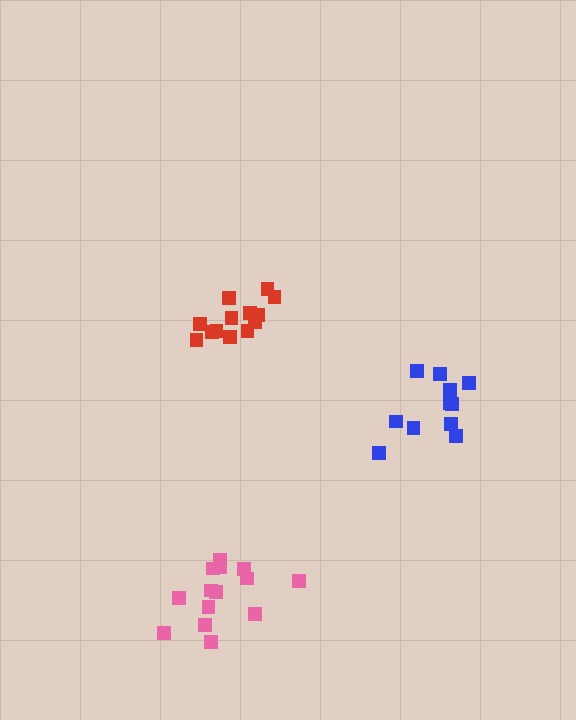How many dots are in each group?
Group 1: 14 dots, Group 2: 11 dots, Group 3: 13 dots (38 total).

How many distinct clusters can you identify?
There are 3 distinct clusters.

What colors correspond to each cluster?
The clusters are colored: pink, blue, red.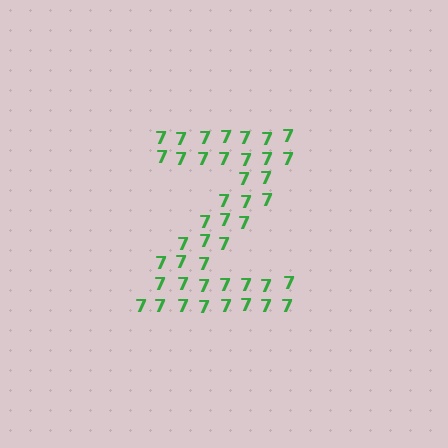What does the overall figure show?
The overall figure shows the letter Z.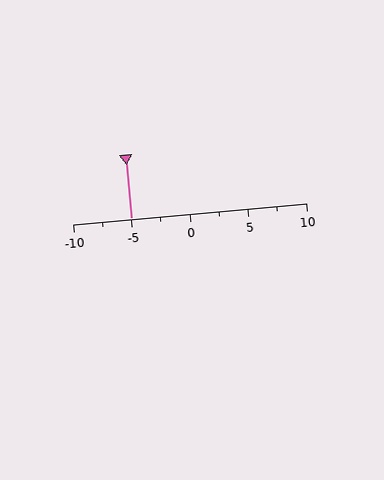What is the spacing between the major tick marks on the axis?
The major ticks are spaced 5 apart.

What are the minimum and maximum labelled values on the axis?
The axis runs from -10 to 10.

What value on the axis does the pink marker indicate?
The marker indicates approximately -5.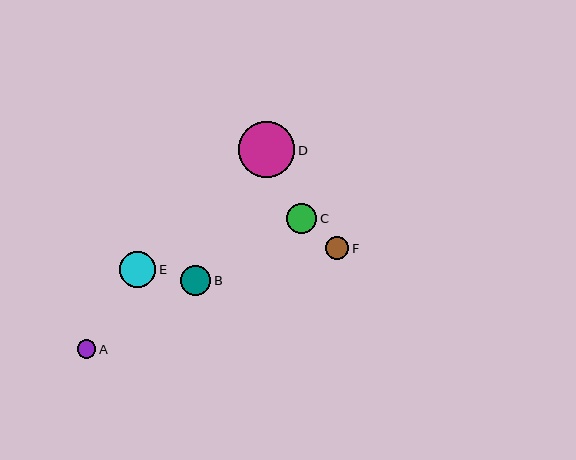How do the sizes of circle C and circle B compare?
Circle C and circle B are approximately the same size.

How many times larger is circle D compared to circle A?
Circle D is approximately 3.0 times the size of circle A.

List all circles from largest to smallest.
From largest to smallest: D, E, C, B, F, A.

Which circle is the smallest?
Circle A is the smallest with a size of approximately 18 pixels.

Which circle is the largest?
Circle D is the largest with a size of approximately 56 pixels.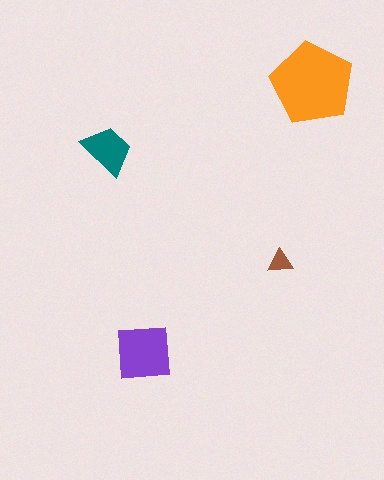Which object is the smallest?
The brown triangle.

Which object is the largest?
The orange pentagon.